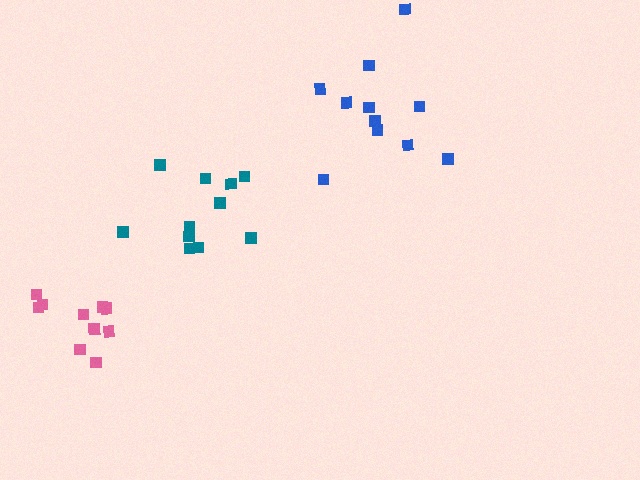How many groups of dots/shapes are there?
There are 3 groups.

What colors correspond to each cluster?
The clusters are colored: pink, blue, teal.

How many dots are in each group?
Group 1: 10 dots, Group 2: 11 dots, Group 3: 11 dots (32 total).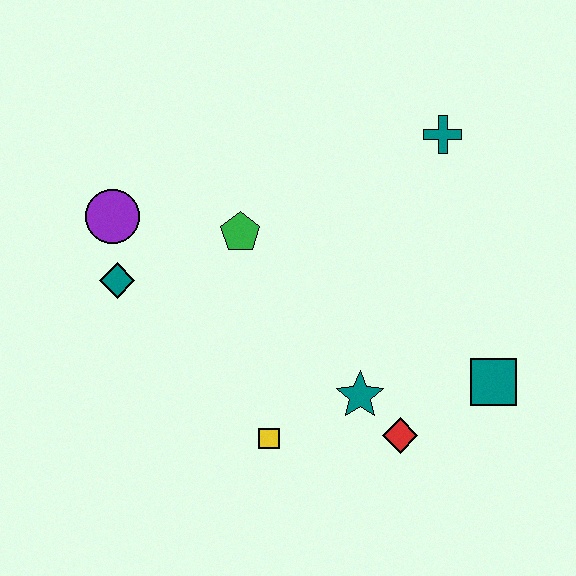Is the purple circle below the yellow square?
No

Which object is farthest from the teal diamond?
The teal square is farthest from the teal diamond.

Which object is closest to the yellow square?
The teal star is closest to the yellow square.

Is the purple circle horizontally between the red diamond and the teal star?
No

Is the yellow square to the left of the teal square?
Yes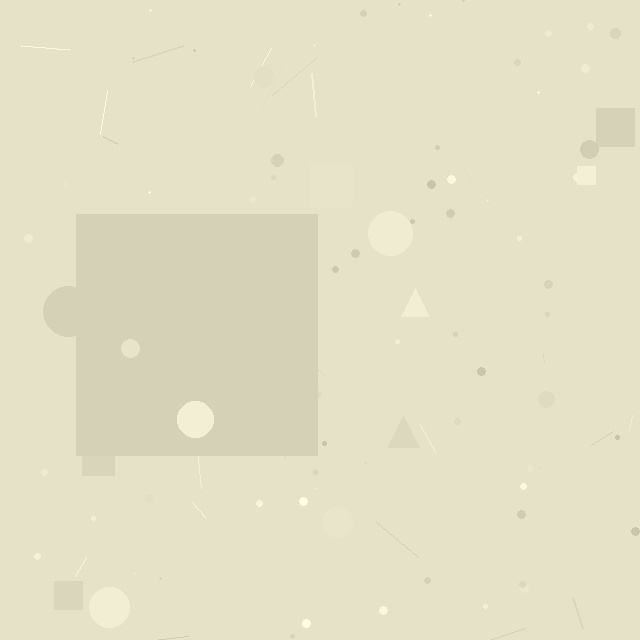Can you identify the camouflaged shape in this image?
The camouflaged shape is a square.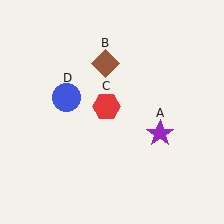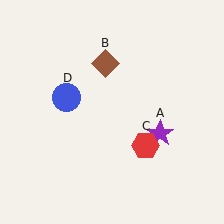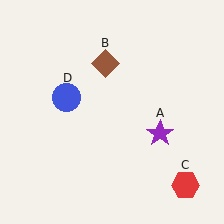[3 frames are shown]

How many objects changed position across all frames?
1 object changed position: red hexagon (object C).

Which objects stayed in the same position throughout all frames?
Purple star (object A) and brown diamond (object B) and blue circle (object D) remained stationary.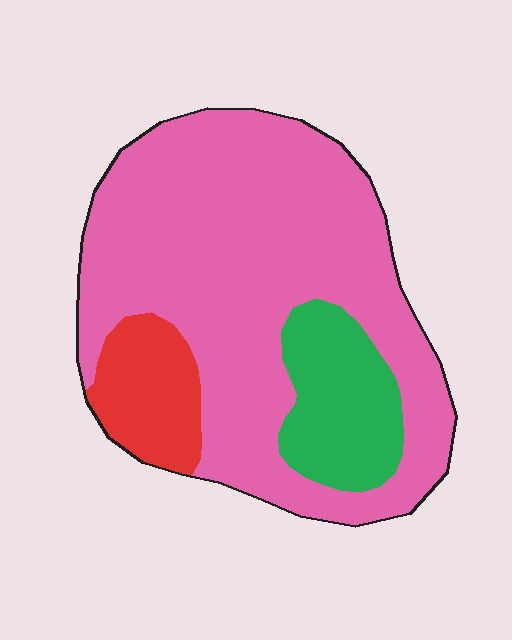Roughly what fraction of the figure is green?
Green takes up about one sixth (1/6) of the figure.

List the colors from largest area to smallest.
From largest to smallest: pink, green, red.